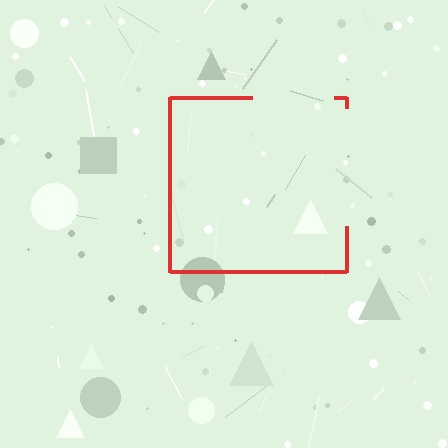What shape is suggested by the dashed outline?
The dashed outline suggests a square.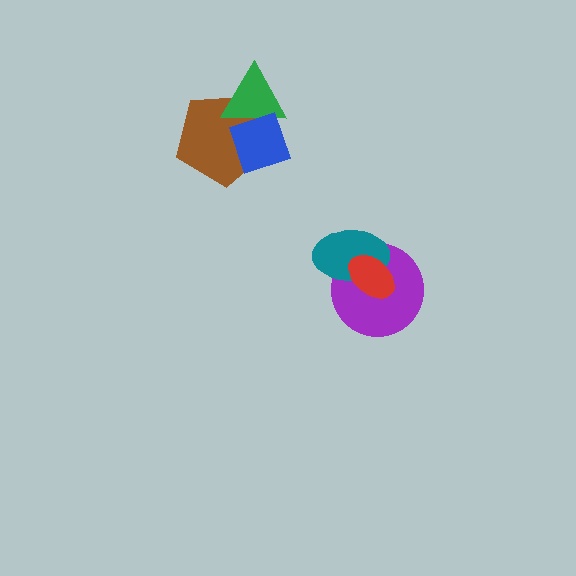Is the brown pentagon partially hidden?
Yes, it is partially covered by another shape.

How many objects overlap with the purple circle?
2 objects overlap with the purple circle.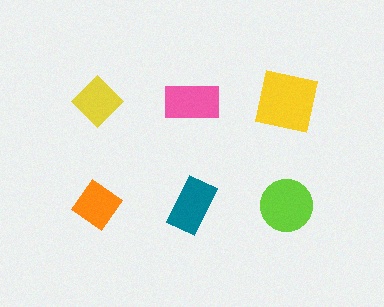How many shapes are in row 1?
3 shapes.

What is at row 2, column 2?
A teal rectangle.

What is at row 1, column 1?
A yellow diamond.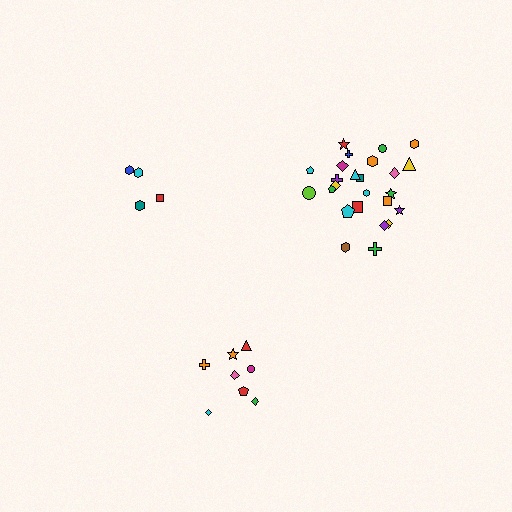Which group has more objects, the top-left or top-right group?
The top-right group.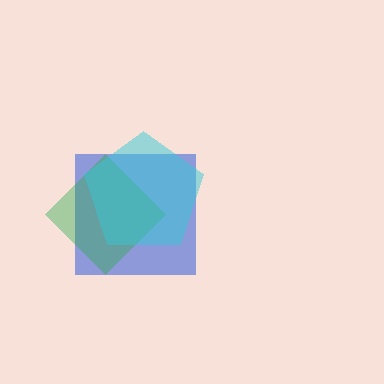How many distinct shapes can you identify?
There are 3 distinct shapes: a blue square, a green diamond, a cyan pentagon.